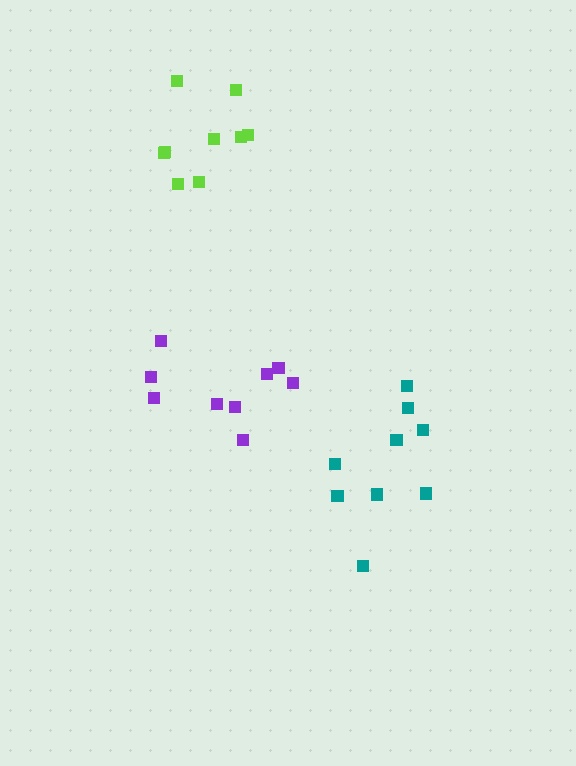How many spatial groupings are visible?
There are 3 spatial groupings.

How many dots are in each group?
Group 1: 9 dots, Group 2: 9 dots, Group 3: 9 dots (27 total).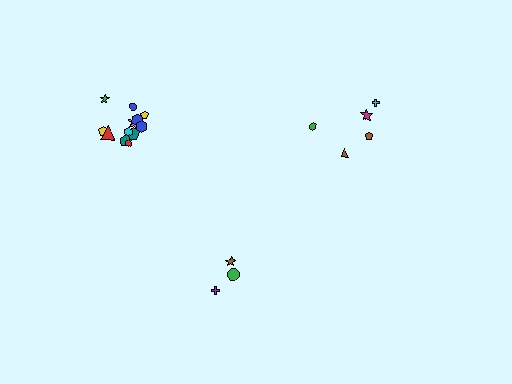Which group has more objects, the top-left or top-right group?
The top-left group.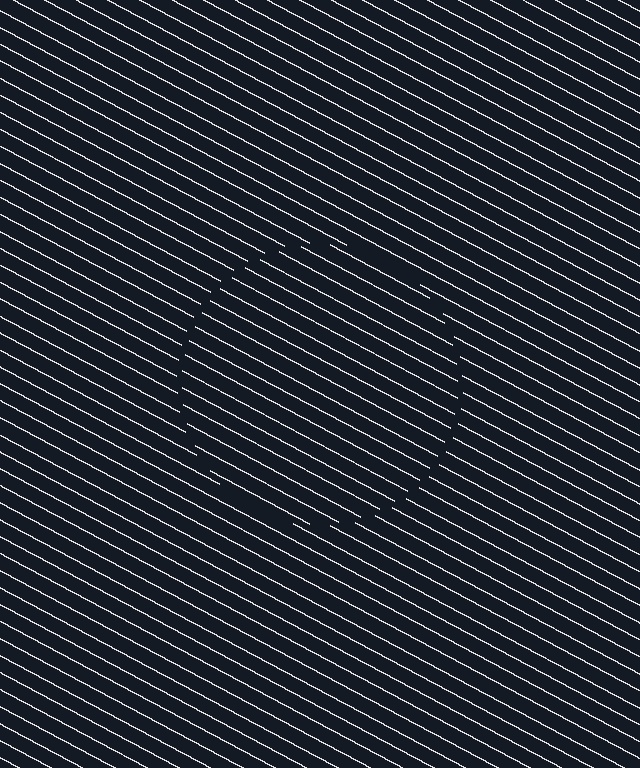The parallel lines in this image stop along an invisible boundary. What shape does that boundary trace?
An illusory circle. The interior of the shape contains the same grating, shifted by half a period — the contour is defined by the phase discontinuity where line-ends from the inner and outer gratings abut.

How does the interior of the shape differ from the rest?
The interior of the shape contains the same grating, shifted by half a period — the contour is defined by the phase discontinuity where line-ends from the inner and outer gratings abut.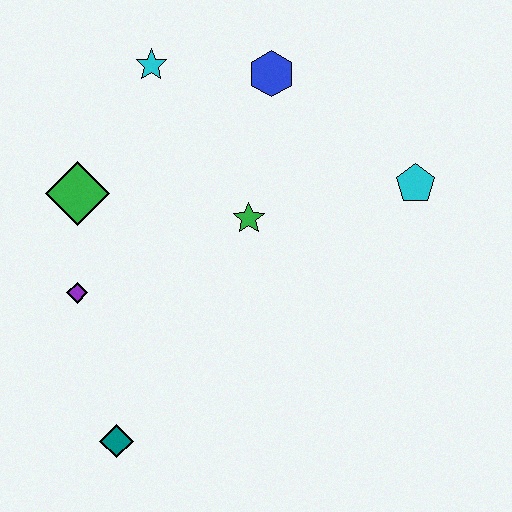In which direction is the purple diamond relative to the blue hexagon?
The purple diamond is below the blue hexagon.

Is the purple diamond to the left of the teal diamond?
Yes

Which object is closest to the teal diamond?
The purple diamond is closest to the teal diamond.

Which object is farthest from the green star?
The teal diamond is farthest from the green star.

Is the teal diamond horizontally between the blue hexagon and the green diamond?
Yes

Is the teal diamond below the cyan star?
Yes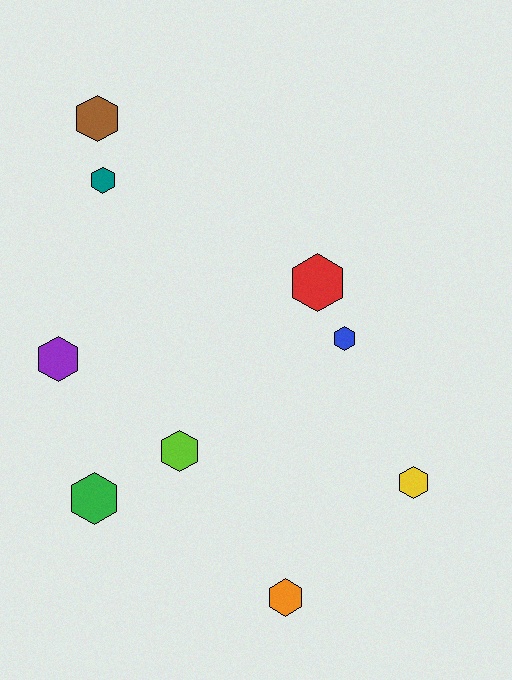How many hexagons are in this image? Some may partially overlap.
There are 9 hexagons.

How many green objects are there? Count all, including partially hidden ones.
There is 1 green object.